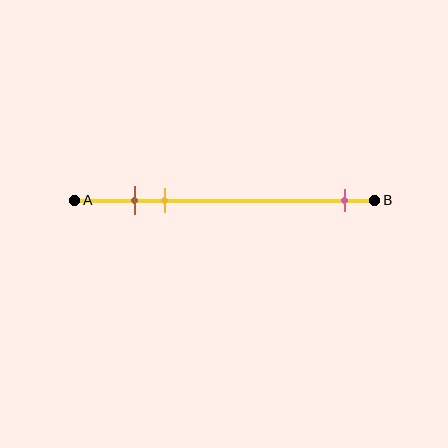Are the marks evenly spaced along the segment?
No, the marks are not evenly spaced.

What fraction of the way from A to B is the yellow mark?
The yellow mark is approximately 30% (0.3) of the way from A to B.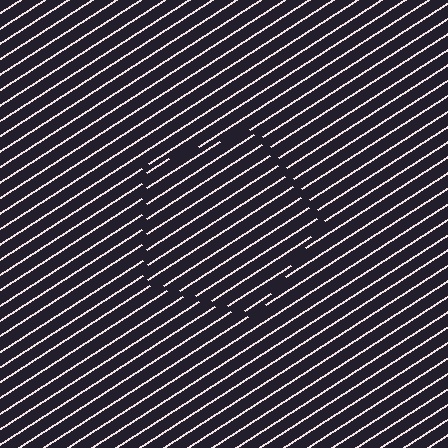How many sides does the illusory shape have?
5 sides — the line-ends trace a pentagon.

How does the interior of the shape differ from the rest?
The interior of the shape contains the same grating, shifted by half a period — the contour is defined by the phase discontinuity where line-ends from the inner and outer gratings abut.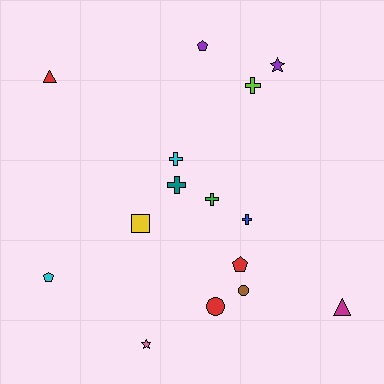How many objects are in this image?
There are 15 objects.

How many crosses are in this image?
There are 5 crosses.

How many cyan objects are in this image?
There are 2 cyan objects.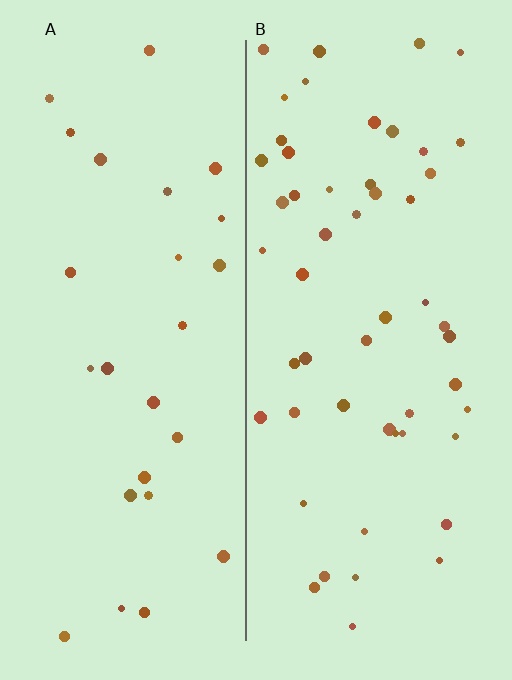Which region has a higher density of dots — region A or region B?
B (the right).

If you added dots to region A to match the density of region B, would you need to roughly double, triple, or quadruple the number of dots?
Approximately double.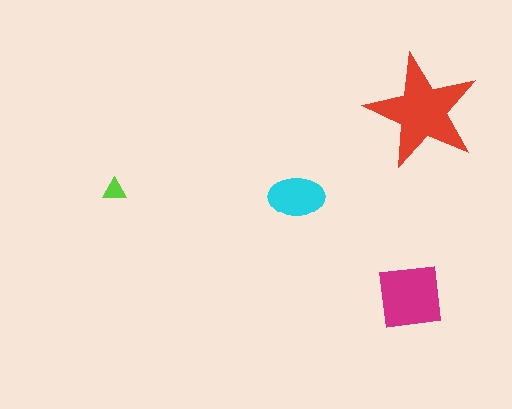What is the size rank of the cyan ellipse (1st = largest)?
3rd.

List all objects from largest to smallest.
The red star, the magenta square, the cyan ellipse, the lime triangle.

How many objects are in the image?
There are 4 objects in the image.